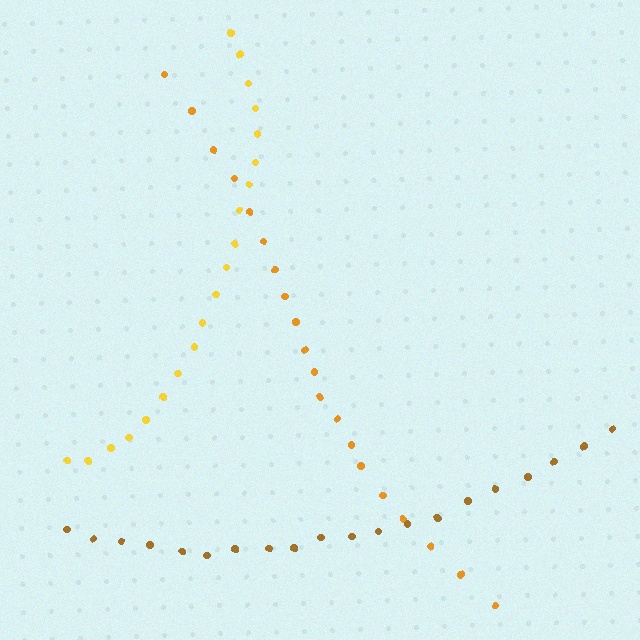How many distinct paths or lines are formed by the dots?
There are 3 distinct paths.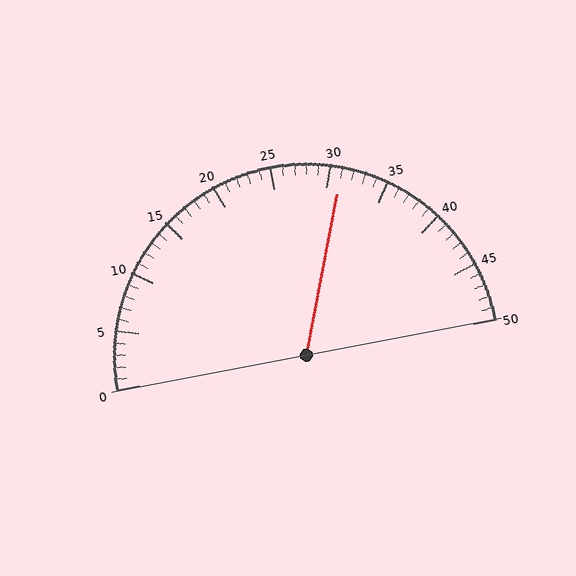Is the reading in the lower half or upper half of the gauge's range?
The reading is in the upper half of the range (0 to 50).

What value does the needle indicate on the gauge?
The needle indicates approximately 31.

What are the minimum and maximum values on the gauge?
The gauge ranges from 0 to 50.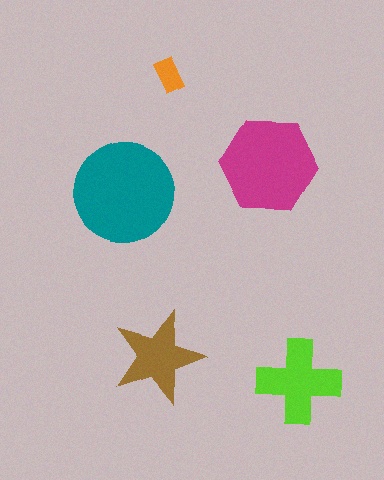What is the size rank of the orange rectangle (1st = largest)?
5th.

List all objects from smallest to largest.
The orange rectangle, the brown star, the lime cross, the magenta hexagon, the teal circle.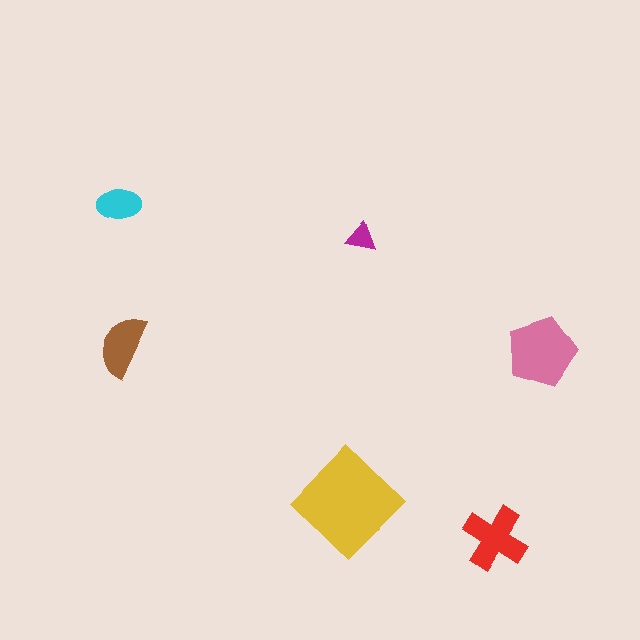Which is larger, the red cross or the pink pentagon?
The pink pentagon.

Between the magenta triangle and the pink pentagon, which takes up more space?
The pink pentagon.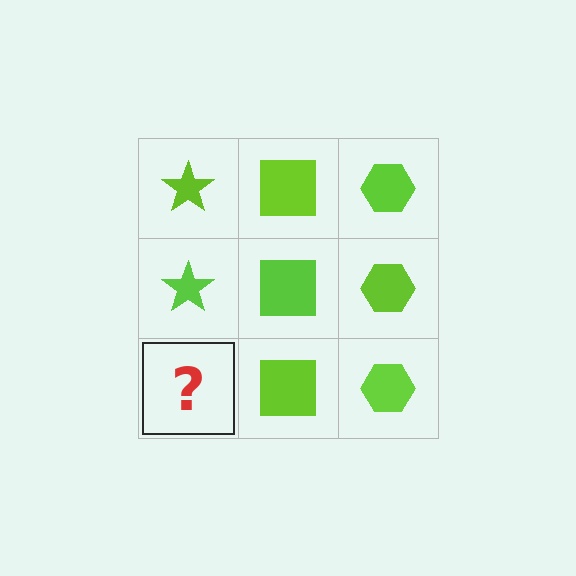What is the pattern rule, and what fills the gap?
The rule is that each column has a consistent shape. The gap should be filled with a lime star.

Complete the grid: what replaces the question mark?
The question mark should be replaced with a lime star.